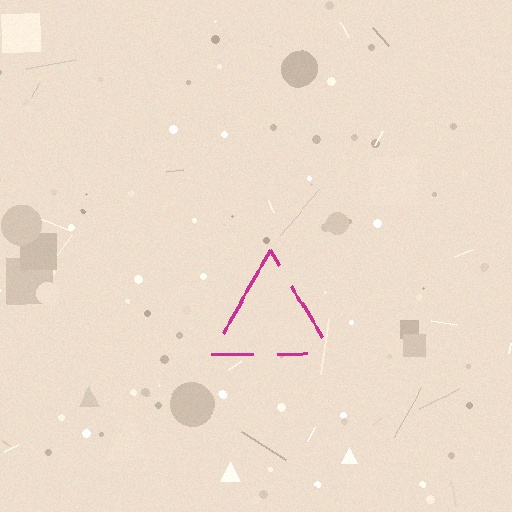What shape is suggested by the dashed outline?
The dashed outline suggests a triangle.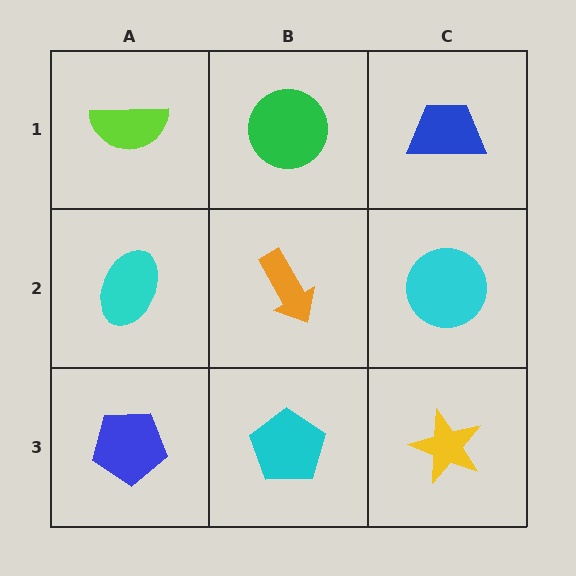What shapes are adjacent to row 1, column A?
A cyan ellipse (row 2, column A), a green circle (row 1, column B).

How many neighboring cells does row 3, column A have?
2.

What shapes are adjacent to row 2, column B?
A green circle (row 1, column B), a cyan pentagon (row 3, column B), a cyan ellipse (row 2, column A), a cyan circle (row 2, column C).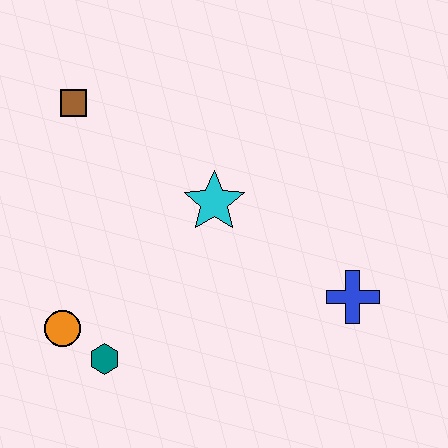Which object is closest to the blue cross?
The cyan star is closest to the blue cross.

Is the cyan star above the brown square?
No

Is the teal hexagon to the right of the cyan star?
No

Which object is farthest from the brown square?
The blue cross is farthest from the brown square.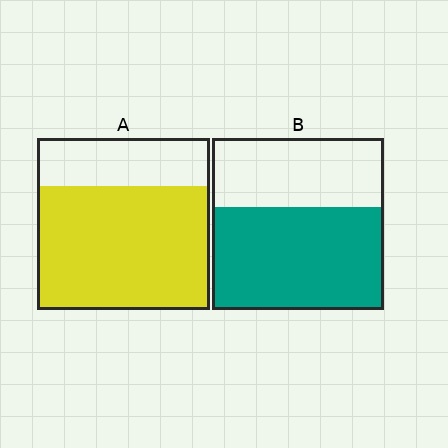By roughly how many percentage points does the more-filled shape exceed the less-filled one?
By roughly 10 percentage points (A over B).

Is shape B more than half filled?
Yes.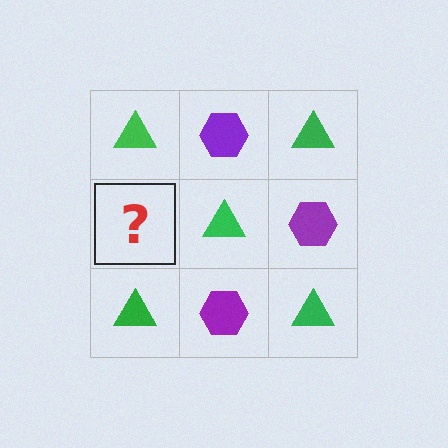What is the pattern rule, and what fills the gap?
The rule is that it alternates green triangle and purple hexagon in a checkerboard pattern. The gap should be filled with a purple hexagon.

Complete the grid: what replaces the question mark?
The question mark should be replaced with a purple hexagon.